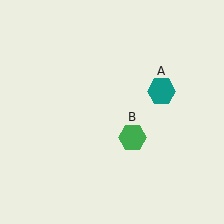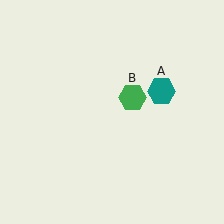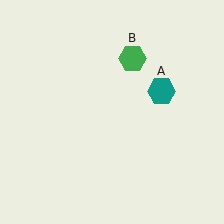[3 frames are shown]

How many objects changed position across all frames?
1 object changed position: green hexagon (object B).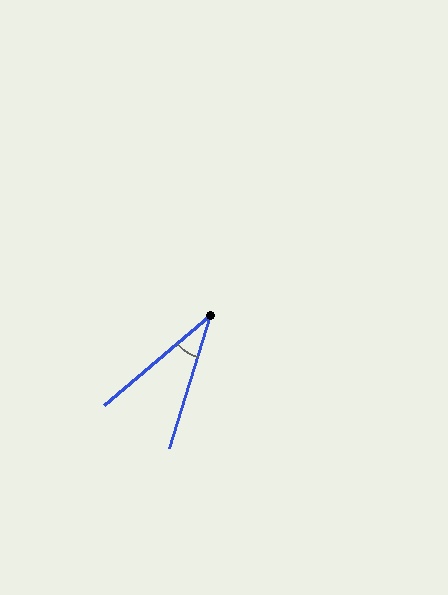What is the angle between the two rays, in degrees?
Approximately 33 degrees.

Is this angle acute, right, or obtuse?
It is acute.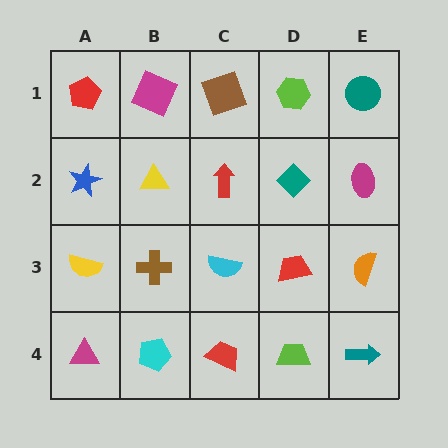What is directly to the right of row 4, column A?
A cyan pentagon.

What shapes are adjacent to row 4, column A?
A yellow semicircle (row 3, column A), a cyan pentagon (row 4, column B).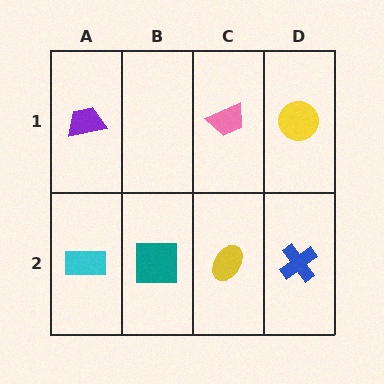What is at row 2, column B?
A teal square.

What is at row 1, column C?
A pink trapezoid.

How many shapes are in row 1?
3 shapes.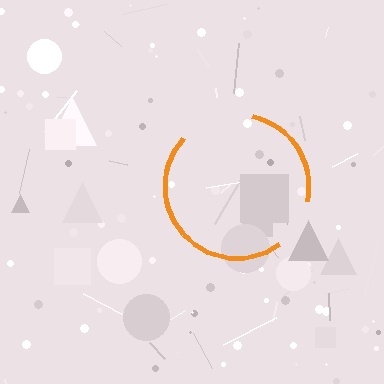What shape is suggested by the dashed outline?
The dashed outline suggests a circle.